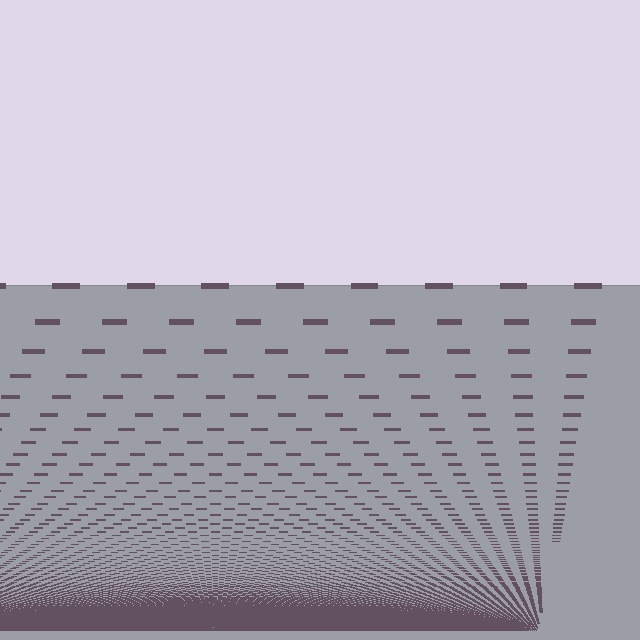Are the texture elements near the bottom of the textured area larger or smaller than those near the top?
Smaller. The gradient is inverted — elements near the bottom are smaller and denser.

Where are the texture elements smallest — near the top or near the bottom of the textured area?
Near the bottom.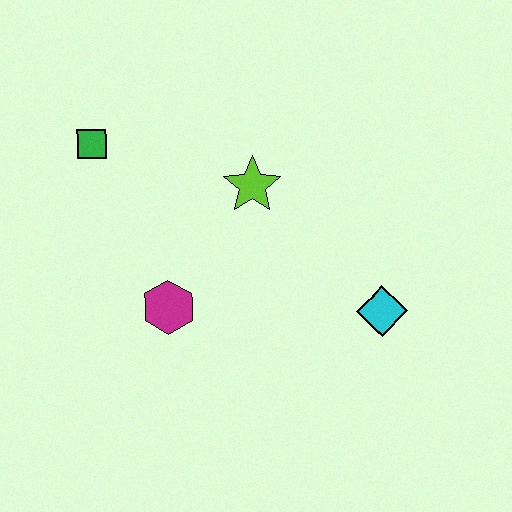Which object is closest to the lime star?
The magenta hexagon is closest to the lime star.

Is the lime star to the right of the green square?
Yes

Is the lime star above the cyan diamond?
Yes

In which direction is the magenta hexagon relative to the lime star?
The magenta hexagon is below the lime star.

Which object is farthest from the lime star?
The cyan diamond is farthest from the lime star.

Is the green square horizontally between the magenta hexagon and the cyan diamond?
No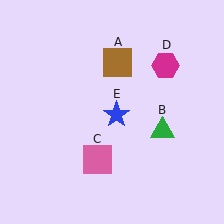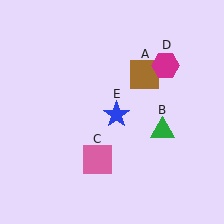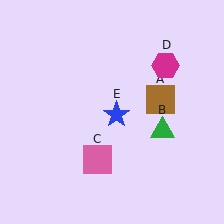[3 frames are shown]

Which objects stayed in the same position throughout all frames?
Green triangle (object B) and pink square (object C) and magenta hexagon (object D) and blue star (object E) remained stationary.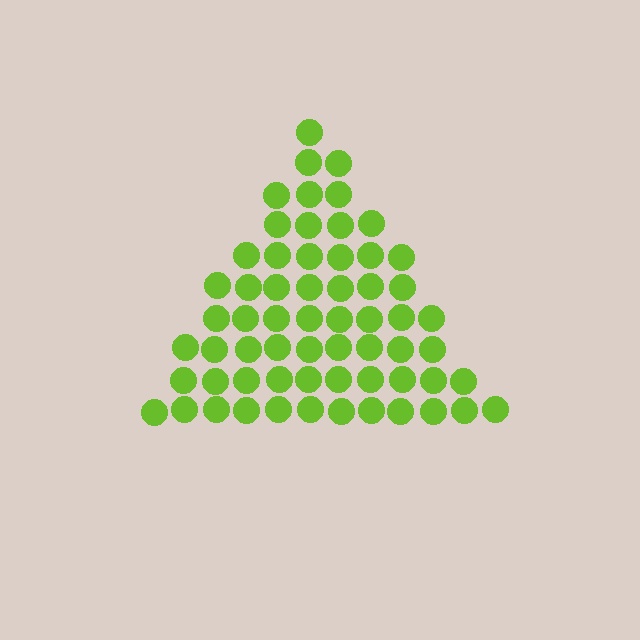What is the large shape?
The large shape is a triangle.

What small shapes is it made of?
It is made of small circles.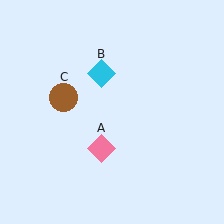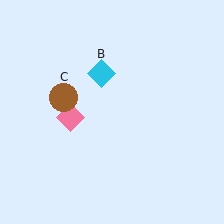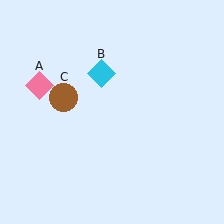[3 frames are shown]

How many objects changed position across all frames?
1 object changed position: pink diamond (object A).